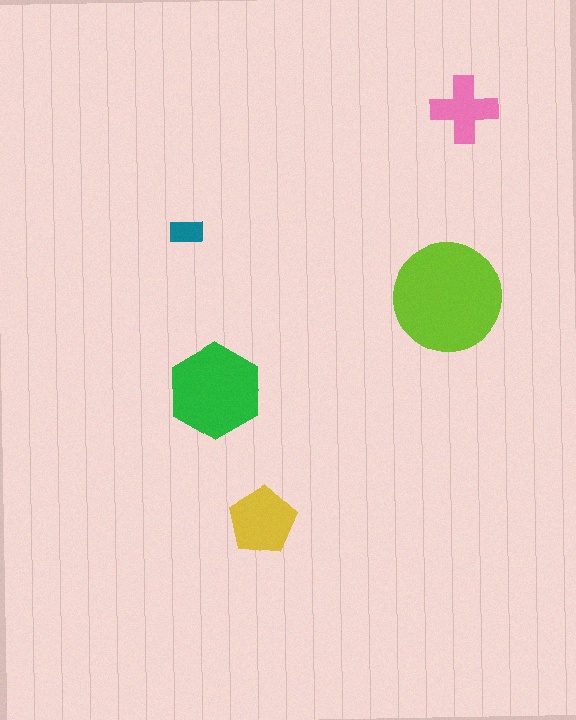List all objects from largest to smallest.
The lime circle, the green hexagon, the yellow pentagon, the pink cross, the teal rectangle.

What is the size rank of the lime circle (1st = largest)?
1st.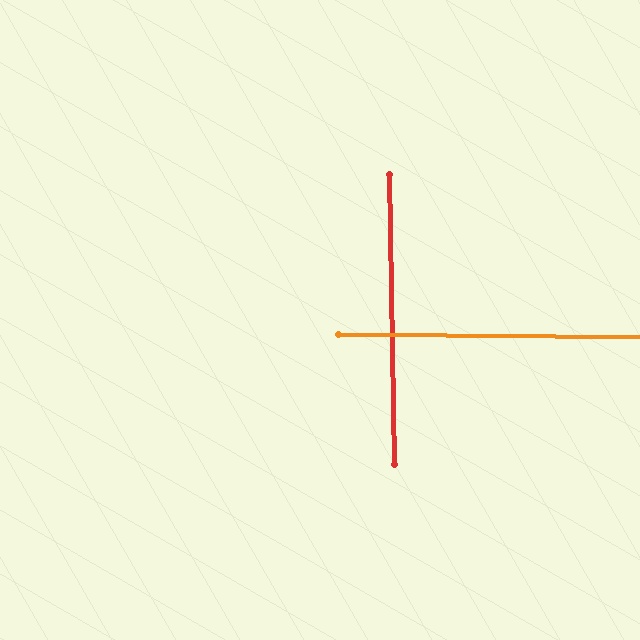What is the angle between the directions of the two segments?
Approximately 88 degrees.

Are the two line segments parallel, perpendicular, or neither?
Perpendicular — they meet at approximately 88°.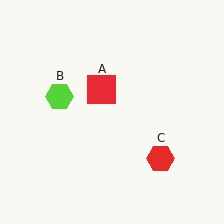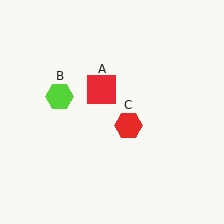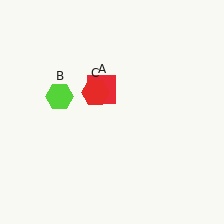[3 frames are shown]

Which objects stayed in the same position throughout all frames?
Red square (object A) and lime hexagon (object B) remained stationary.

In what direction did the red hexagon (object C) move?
The red hexagon (object C) moved up and to the left.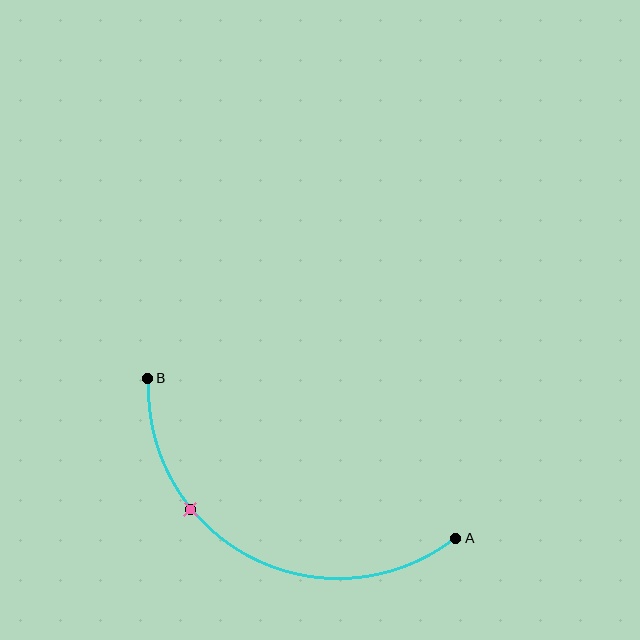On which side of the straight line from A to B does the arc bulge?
The arc bulges below the straight line connecting A and B.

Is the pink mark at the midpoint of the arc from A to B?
No. The pink mark lies on the arc but is closer to endpoint B. The arc midpoint would be at the point on the curve equidistant along the arc from both A and B.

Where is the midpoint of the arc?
The arc midpoint is the point on the curve farthest from the straight line joining A and B. It sits below that line.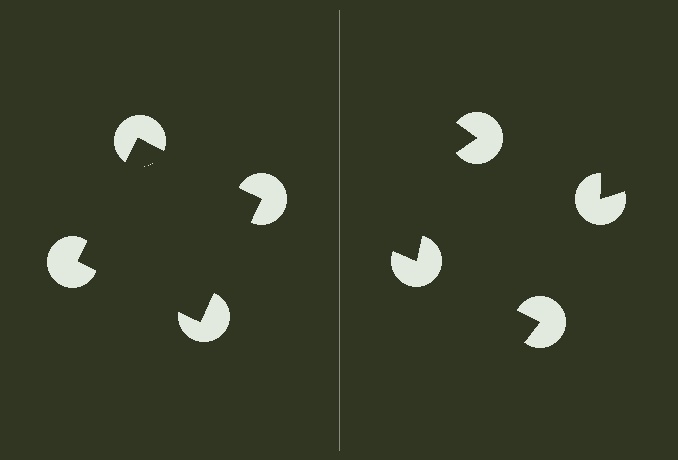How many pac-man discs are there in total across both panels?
8 — 4 on each side.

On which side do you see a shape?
An illusory square appears on the left side. On the right side the wedge cuts are rotated, so no coherent shape forms.